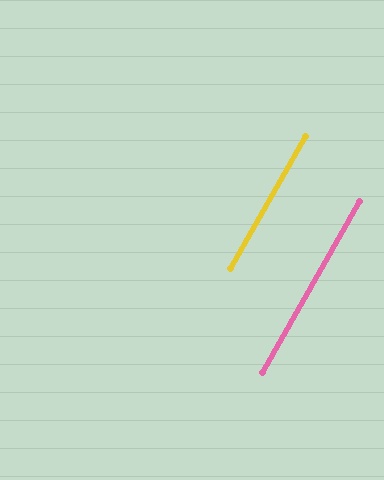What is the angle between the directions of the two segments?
Approximately 0 degrees.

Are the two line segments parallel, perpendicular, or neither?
Parallel — their directions differ by only 0.0°.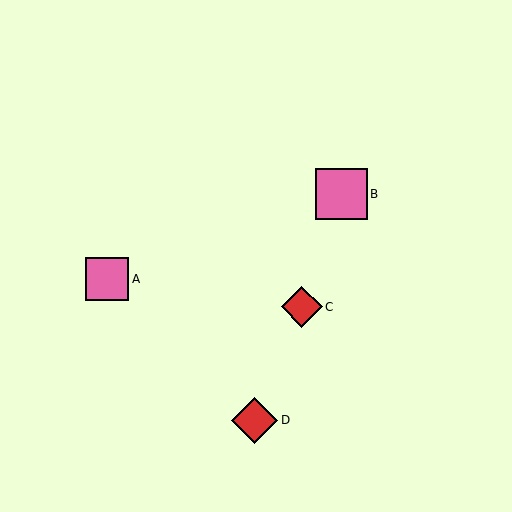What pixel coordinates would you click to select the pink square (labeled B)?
Click at (341, 194) to select the pink square B.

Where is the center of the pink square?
The center of the pink square is at (107, 279).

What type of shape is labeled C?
Shape C is a red diamond.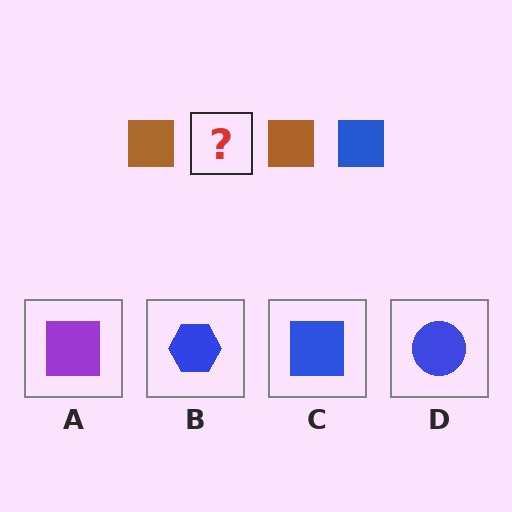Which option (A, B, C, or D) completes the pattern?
C.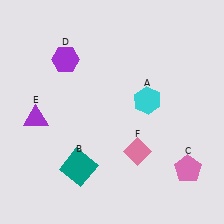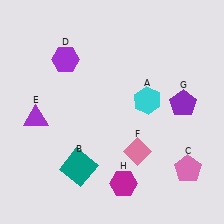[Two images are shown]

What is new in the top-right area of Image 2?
A purple pentagon (G) was added in the top-right area of Image 2.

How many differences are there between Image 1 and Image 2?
There are 2 differences between the two images.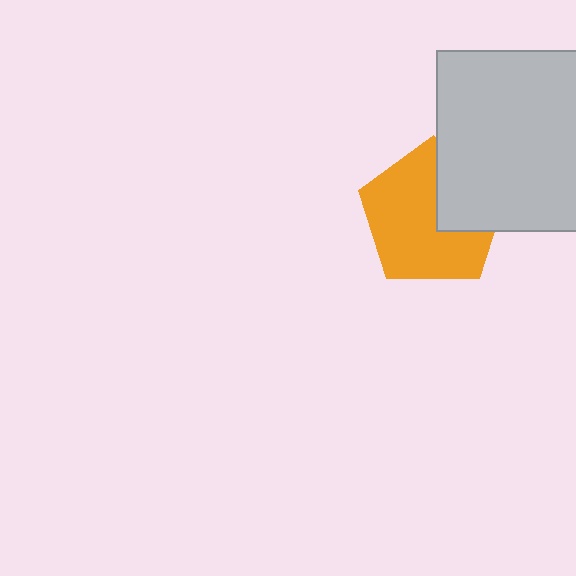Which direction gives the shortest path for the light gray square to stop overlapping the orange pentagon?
Moving right gives the shortest separation.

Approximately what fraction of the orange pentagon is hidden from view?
Roughly 31% of the orange pentagon is hidden behind the light gray square.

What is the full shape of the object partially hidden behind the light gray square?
The partially hidden object is an orange pentagon.